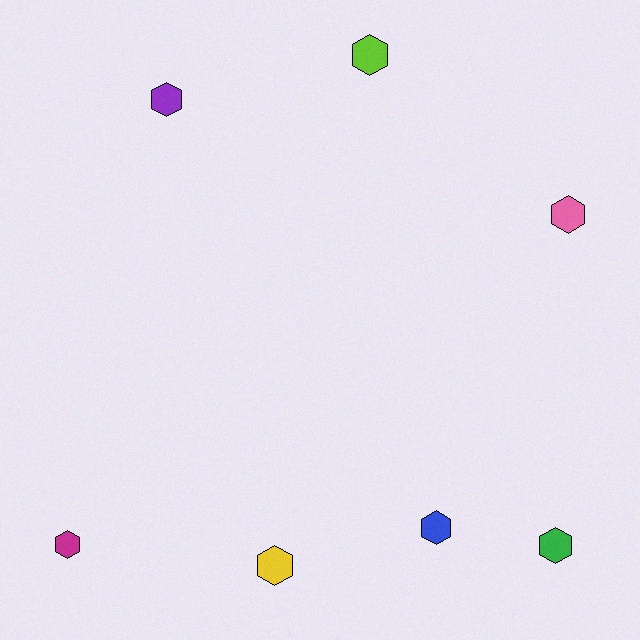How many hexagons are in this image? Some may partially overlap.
There are 7 hexagons.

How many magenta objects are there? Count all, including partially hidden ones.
There is 1 magenta object.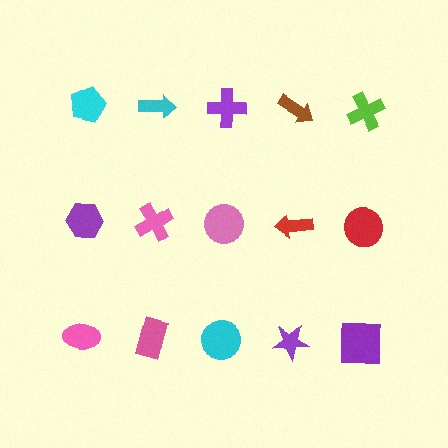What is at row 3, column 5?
A purple square.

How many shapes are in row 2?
5 shapes.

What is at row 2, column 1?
A purple hexagon.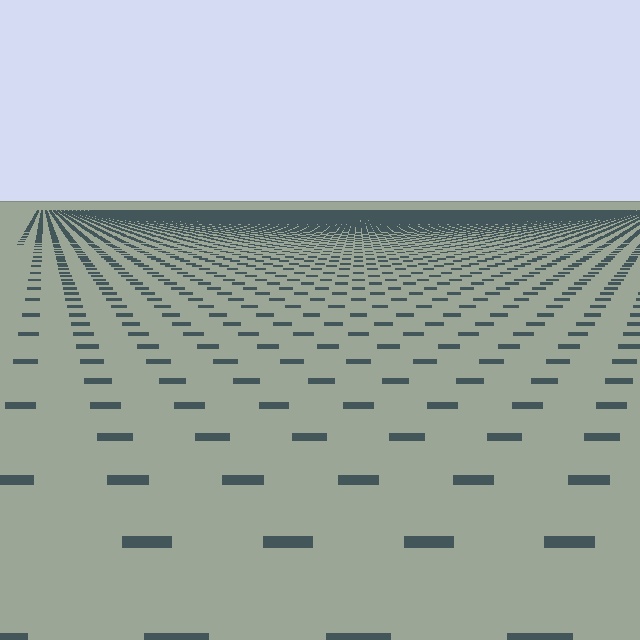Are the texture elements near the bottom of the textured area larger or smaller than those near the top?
Larger. Near the bottom, elements are closer to the viewer and appear at a bigger on-screen size.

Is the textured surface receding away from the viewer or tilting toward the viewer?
The surface is receding away from the viewer. Texture elements get smaller and denser toward the top.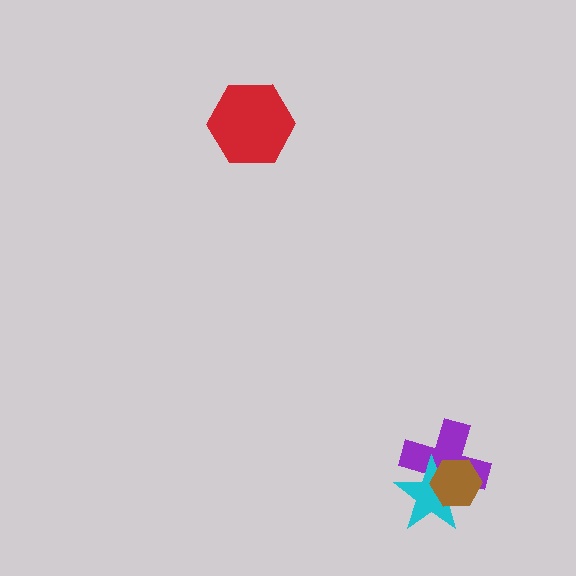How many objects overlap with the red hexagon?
0 objects overlap with the red hexagon.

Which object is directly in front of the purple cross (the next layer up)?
The cyan star is directly in front of the purple cross.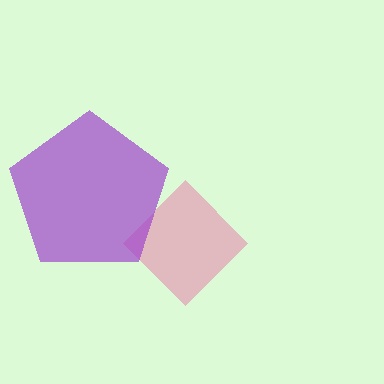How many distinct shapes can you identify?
There are 2 distinct shapes: a pink diamond, a purple pentagon.